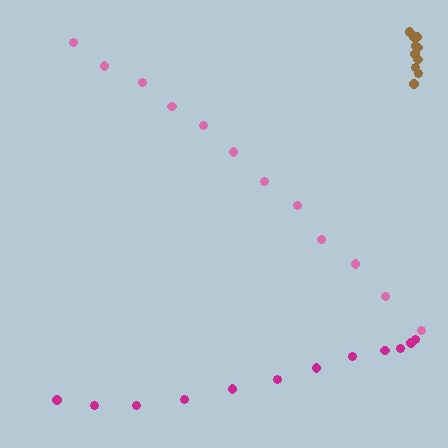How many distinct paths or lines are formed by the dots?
There are 3 distinct paths.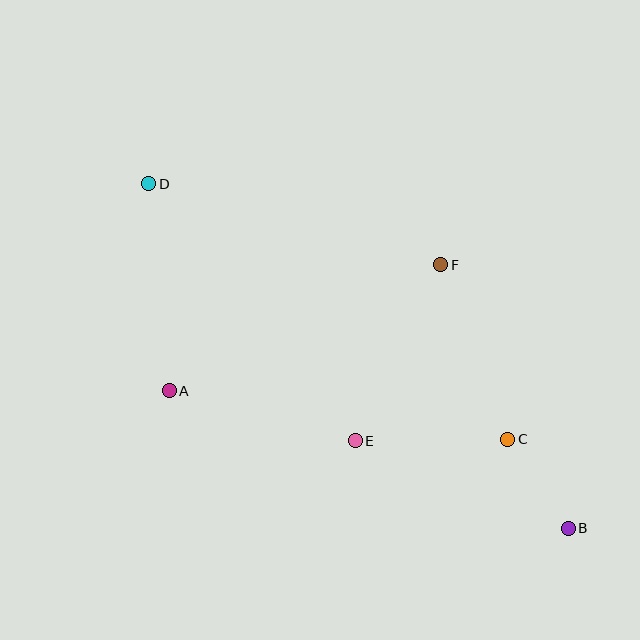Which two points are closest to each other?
Points B and C are closest to each other.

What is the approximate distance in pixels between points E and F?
The distance between E and F is approximately 195 pixels.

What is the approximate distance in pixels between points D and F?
The distance between D and F is approximately 303 pixels.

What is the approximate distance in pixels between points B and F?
The distance between B and F is approximately 292 pixels.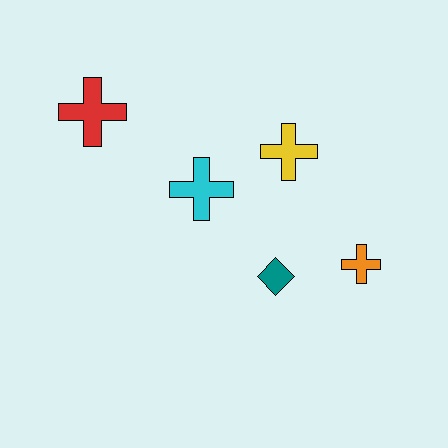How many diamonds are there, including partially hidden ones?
There is 1 diamond.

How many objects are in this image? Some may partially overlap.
There are 5 objects.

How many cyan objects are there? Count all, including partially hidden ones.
There is 1 cyan object.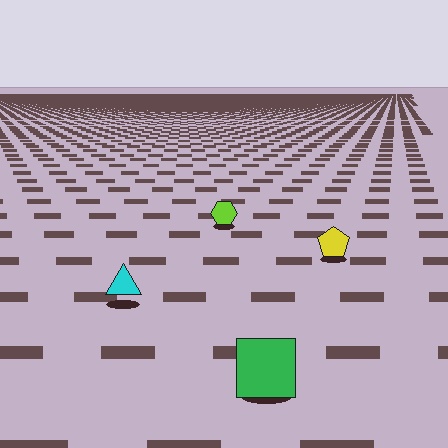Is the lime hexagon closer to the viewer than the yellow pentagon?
No. The yellow pentagon is closer — you can tell from the texture gradient: the ground texture is coarser near it.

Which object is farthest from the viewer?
The lime hexagon is farthest from the viewer. It appears smaller and the ground texture around it is denser.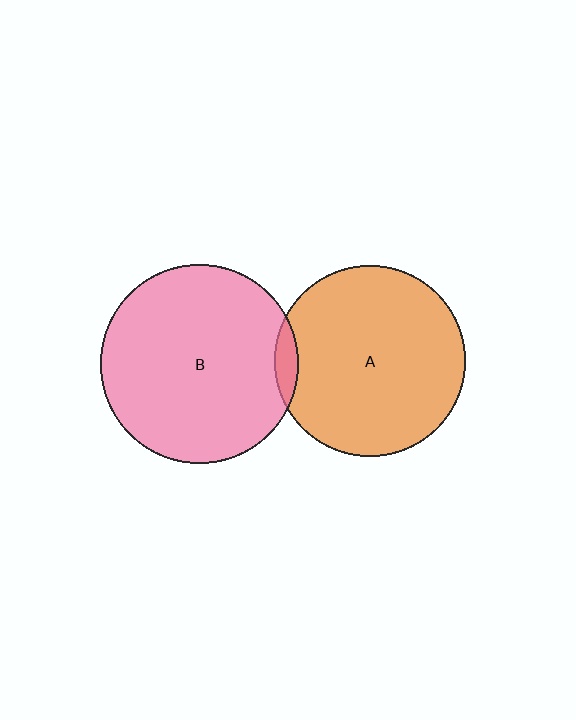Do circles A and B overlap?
Yes.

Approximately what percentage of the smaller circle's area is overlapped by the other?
Approximately 5%.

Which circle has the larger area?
Circle B (pink).